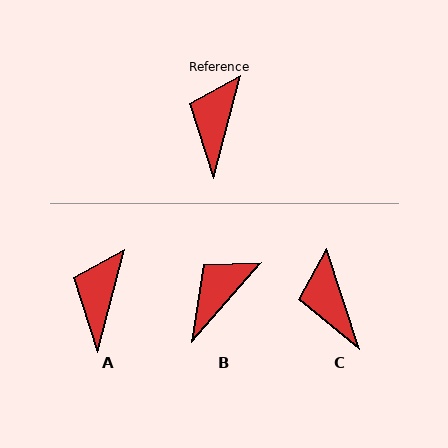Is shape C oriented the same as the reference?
No, it is off by about 33 degrees.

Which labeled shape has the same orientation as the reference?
A.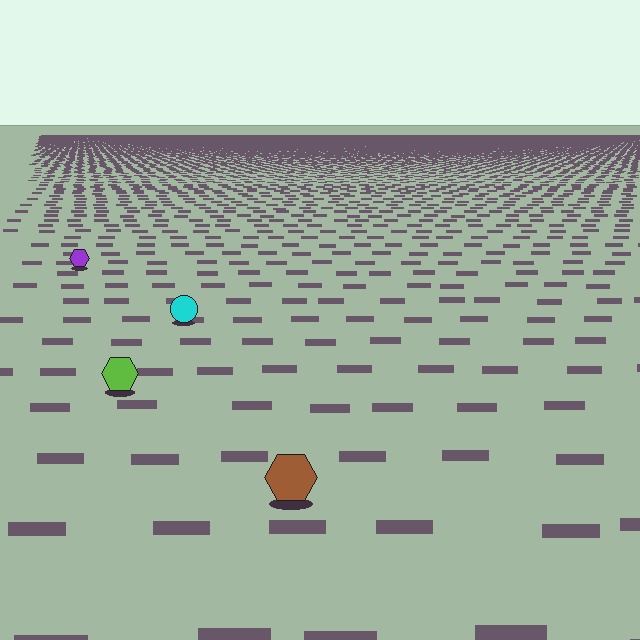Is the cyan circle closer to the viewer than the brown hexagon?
No. The brown hexagon is closer — you can tell from the texture gradient: the ground texture is coarser near it.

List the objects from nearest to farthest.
From nearest to farthest: the brown hexagon, the lime hexagon, the cyan circle, the purple hexagon.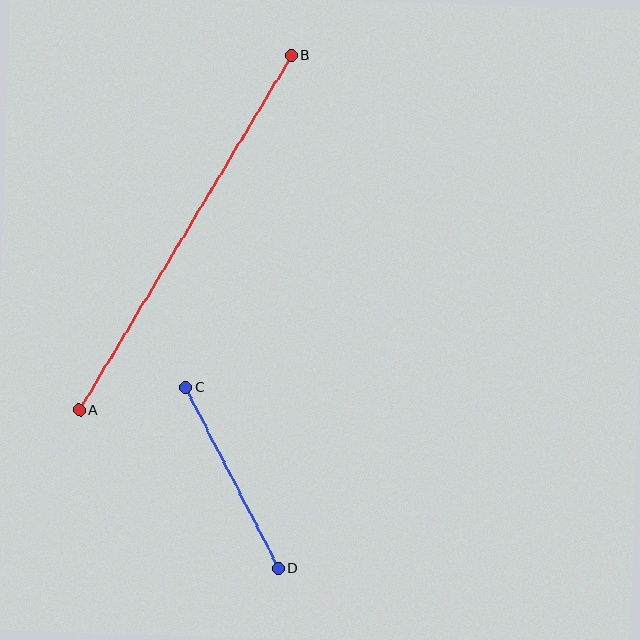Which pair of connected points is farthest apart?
Points A and B are farthest apart.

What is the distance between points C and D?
The distance is approximately 203 pixels.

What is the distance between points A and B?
The distance is approximately 413 pixels.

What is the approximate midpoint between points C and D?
The midpoint is at approximately (232, 478) pixels.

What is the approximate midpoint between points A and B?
The midpoint is at approximately (185, 232) pixels.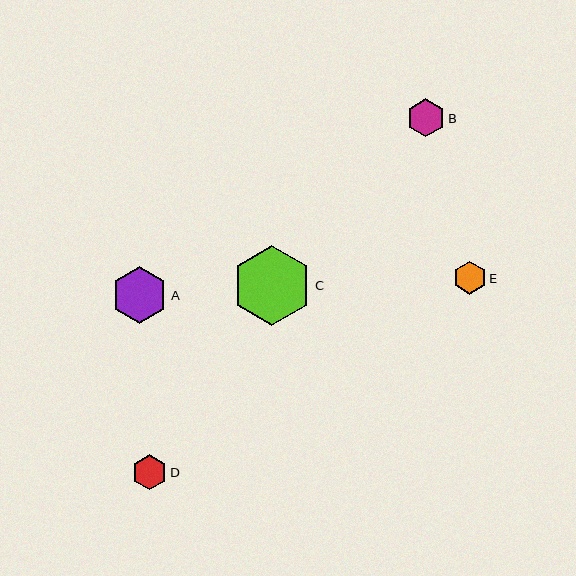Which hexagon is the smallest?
Hexagon E is the smallest with a size of approximately 33 pixels.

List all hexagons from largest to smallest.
From largest to smallest: C, A, B, D, E.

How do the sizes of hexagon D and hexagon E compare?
Hexagon D and hexagon E are approximately the same size.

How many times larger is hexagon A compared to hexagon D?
Hexagon A is approximately 1.6 times the size of hexagon D.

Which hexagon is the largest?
Hexagon C is the largest with a size of approximately 80 pixels.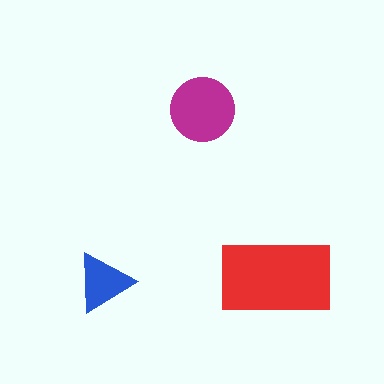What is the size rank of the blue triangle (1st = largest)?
3rd.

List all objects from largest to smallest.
The red rectangle, the magenta circle, the blue triangle.